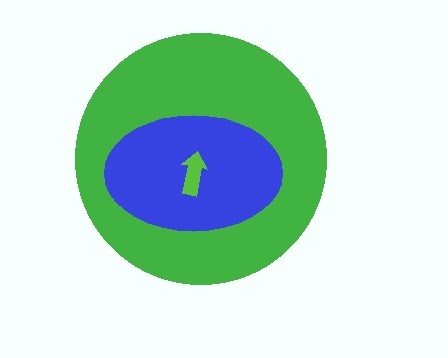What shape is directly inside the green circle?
The blue ellipse.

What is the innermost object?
The lime arrow.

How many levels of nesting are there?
3.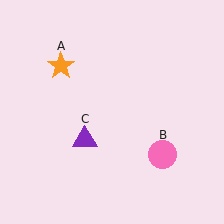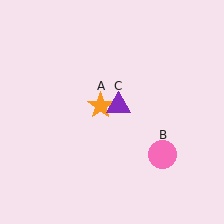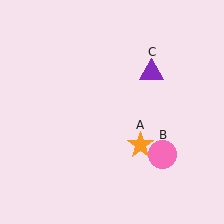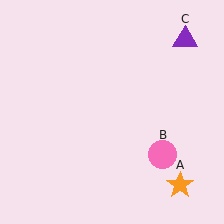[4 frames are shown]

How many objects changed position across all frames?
2 objects changed position: orange star (object A), purple triangle (object C).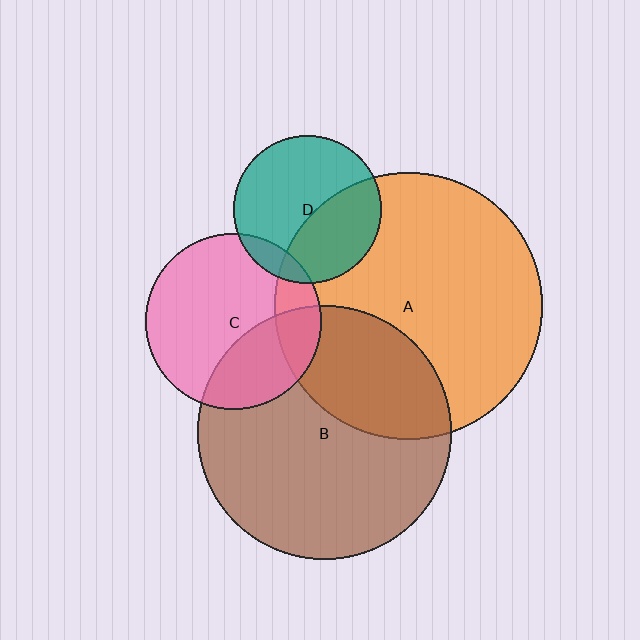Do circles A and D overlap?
Yes.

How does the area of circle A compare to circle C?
Approximately 2.3 times.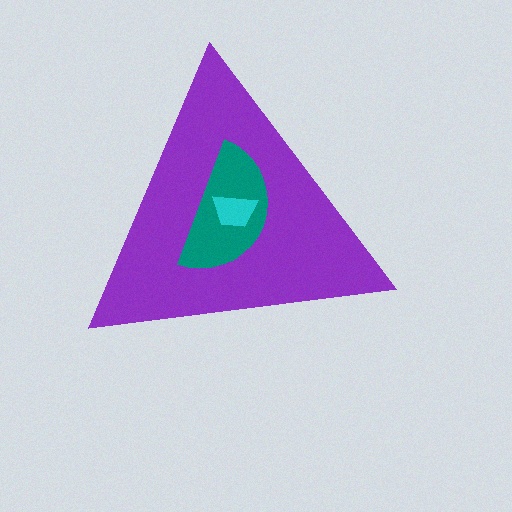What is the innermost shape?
The cyan trapezoid.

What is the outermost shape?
The purple triangle.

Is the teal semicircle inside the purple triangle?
Yes.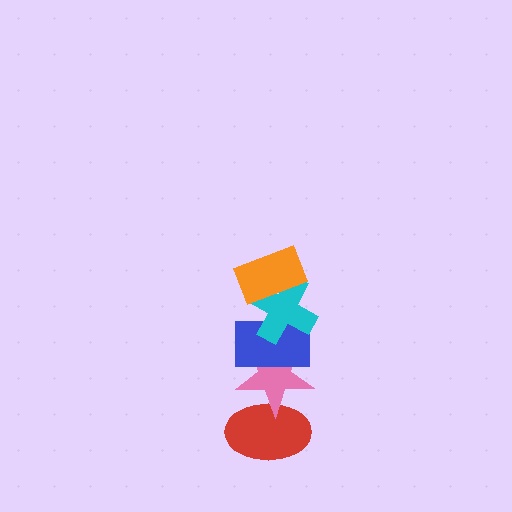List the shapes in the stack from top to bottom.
From top to bottom: the orange rectangle, the cyan cross, the blue rectangle, the pink star, the red ellipse.